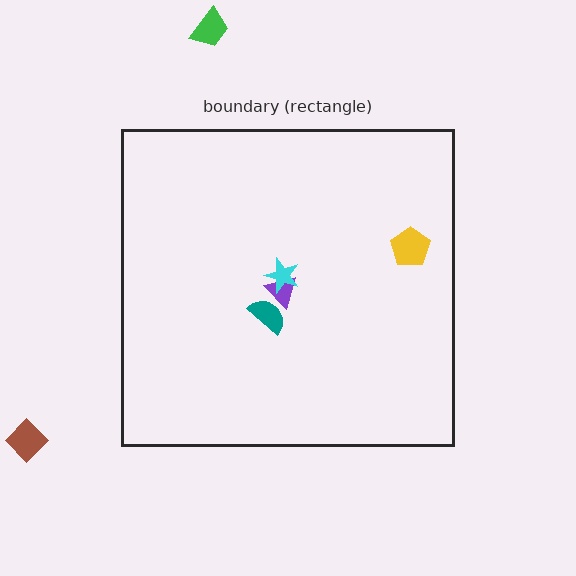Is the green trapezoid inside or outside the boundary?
Outside.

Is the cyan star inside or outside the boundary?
Inside.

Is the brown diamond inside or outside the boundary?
Outside.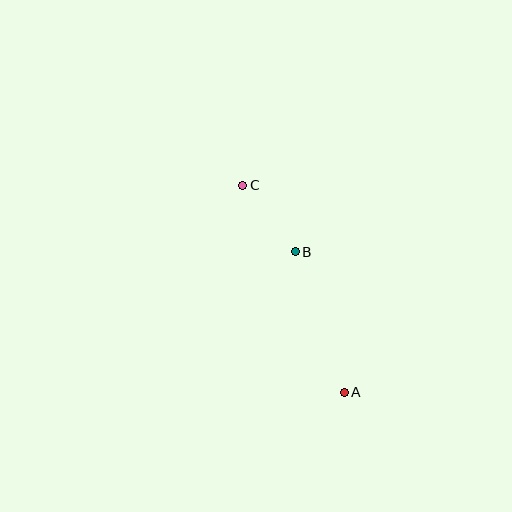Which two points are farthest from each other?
Points A and C are farthest from each other.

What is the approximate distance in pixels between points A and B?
The distance between A and B is approximately 149 pixels.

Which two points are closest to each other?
Points B and C are closest to each other.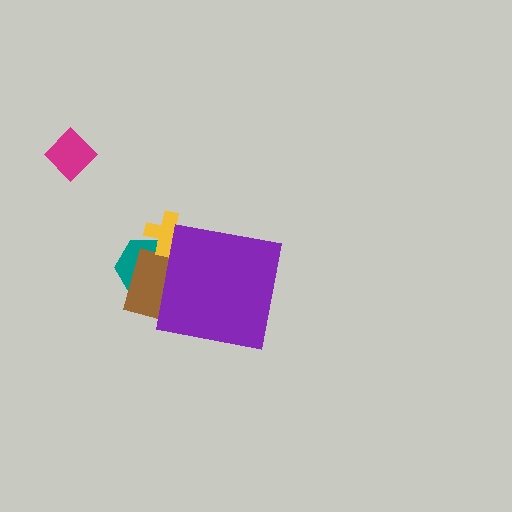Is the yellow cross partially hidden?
Yes, the yellow cross is partially hidden behind the purple square.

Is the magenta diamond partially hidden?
No, the magenta diamond is fully visible.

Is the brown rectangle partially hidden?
Yes, the brown rectangle is partially hidden behind the purple square.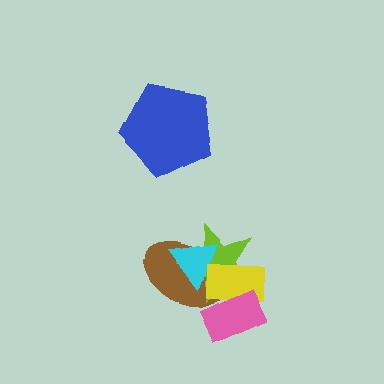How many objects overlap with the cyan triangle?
3 objects overlap with the cyan triangle.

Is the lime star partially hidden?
Yes, it is partially covered by another shape.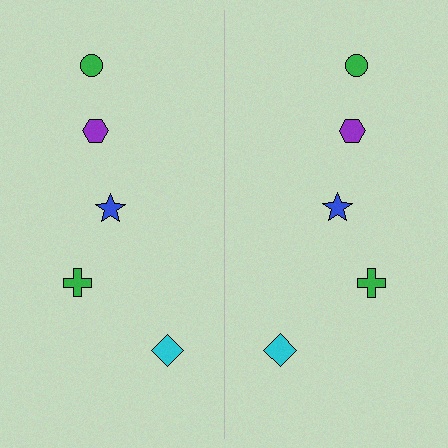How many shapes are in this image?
There are 10 shapes in this image.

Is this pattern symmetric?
Yes, this pattern has bilateral (reflection) symmetry.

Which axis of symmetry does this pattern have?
The pattern has a vertical axis of symmetry running through the center of the image.